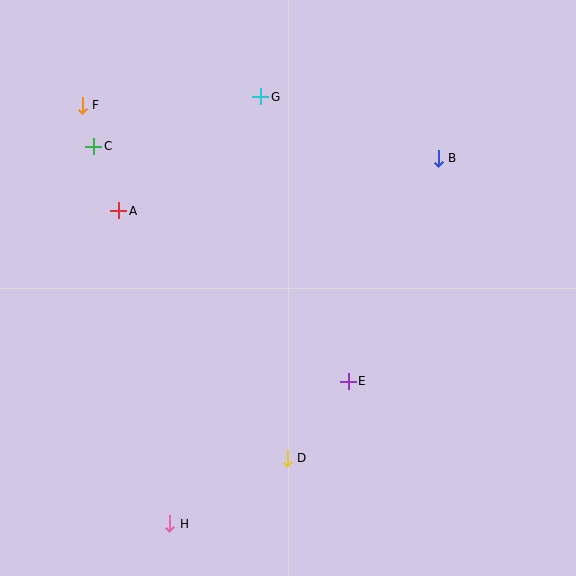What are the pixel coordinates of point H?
Point H is at (170, 524).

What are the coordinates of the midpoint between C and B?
The midpoint between C and B is at (266, 152).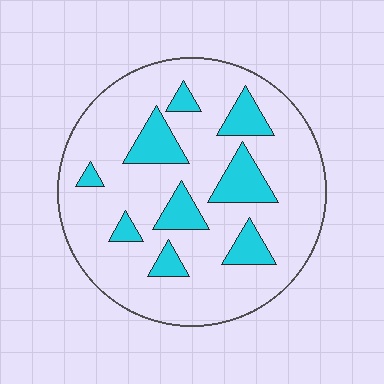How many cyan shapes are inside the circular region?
9.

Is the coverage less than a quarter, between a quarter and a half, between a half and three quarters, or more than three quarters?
Less than a quarter.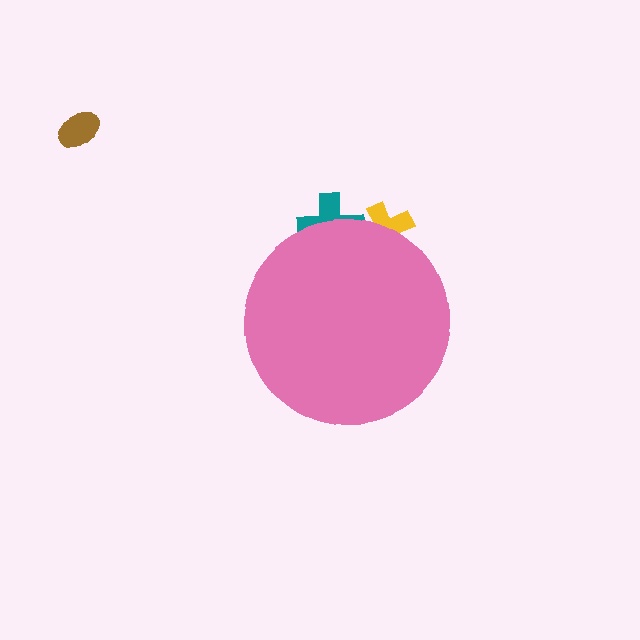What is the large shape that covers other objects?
A pink circle.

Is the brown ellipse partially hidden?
No, the brown ellipse is fully visible.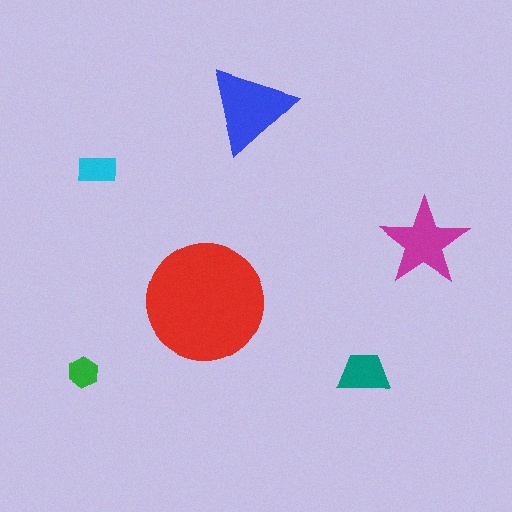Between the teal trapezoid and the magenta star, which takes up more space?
The magenta star.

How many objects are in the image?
There are 6 objects in the image.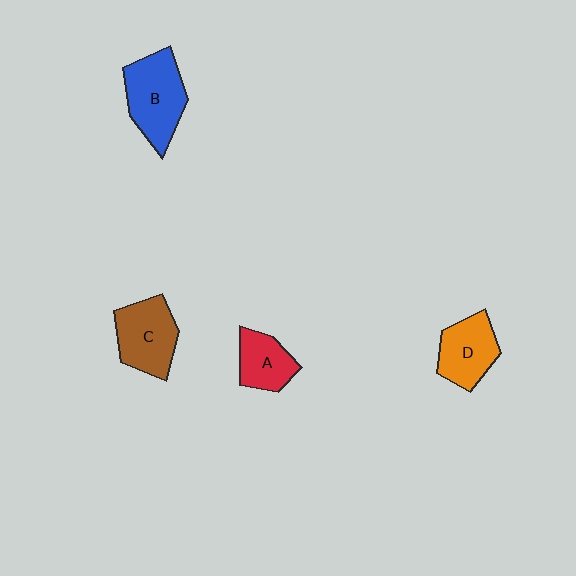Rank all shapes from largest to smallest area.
From largest to smallest: B (blue), C (brown), D (orange), A (red).